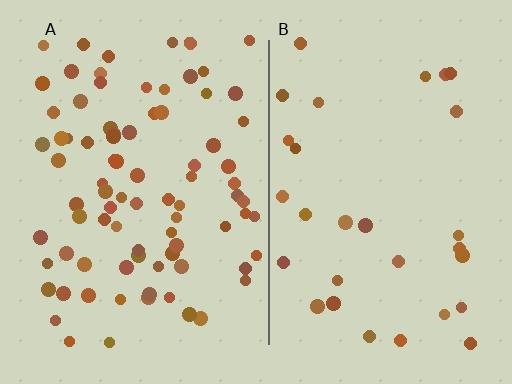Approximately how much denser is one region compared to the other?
Approximately 2.8× — region A over region B.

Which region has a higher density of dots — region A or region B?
A (the left).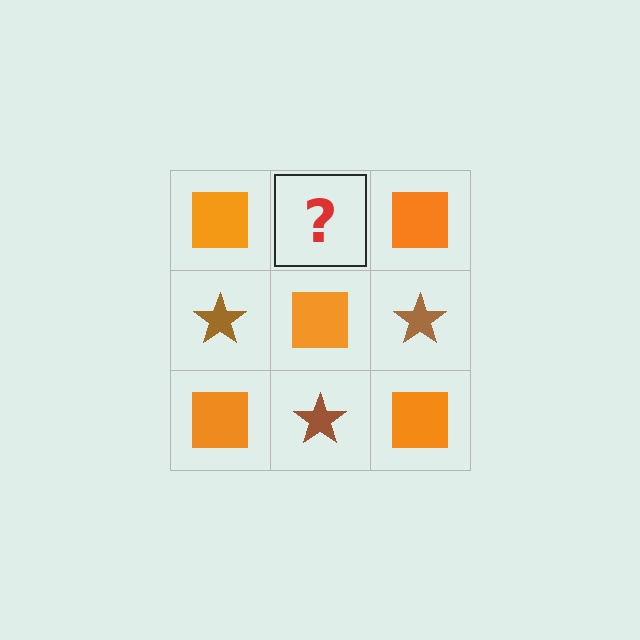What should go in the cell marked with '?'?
The missing cell should contain a brown star.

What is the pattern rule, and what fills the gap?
The rule is that it alternates orange square and brown star in a checkerboard pattern. The gap should be filled with a brown star.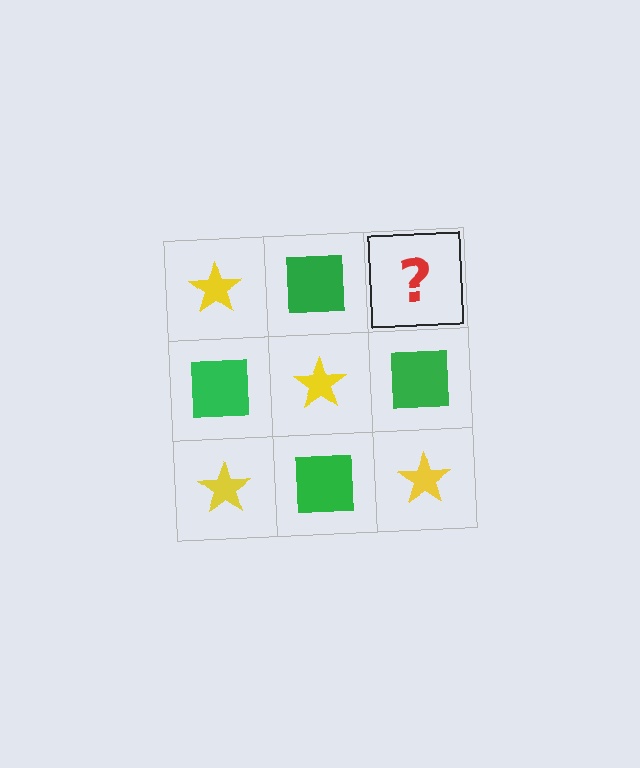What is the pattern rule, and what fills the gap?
The rule is that it alternates yellow star and green square in a checkerboard pattern. The gap should be filled with a yellow star.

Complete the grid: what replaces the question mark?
The question mark should be replaced with a yellow star.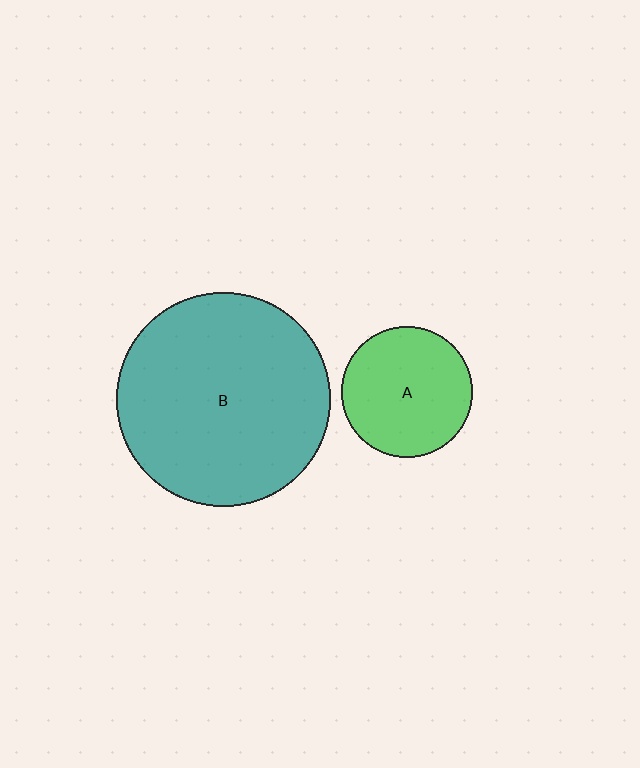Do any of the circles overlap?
No, none of the circles overlap.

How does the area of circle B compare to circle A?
Approximately 2.6 times.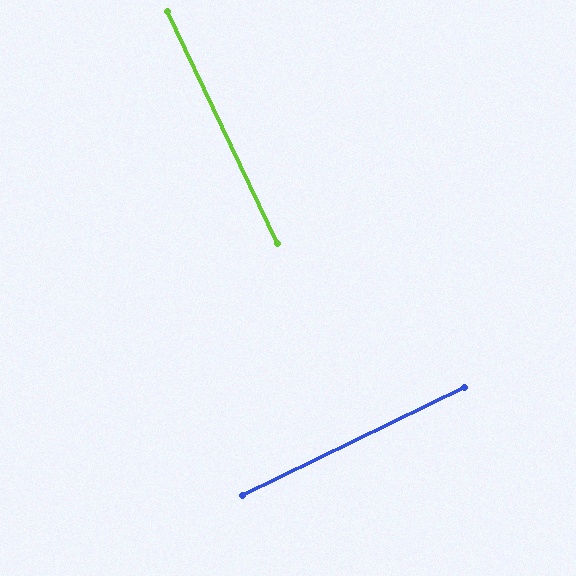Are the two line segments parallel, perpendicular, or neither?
Perpendicular — they meet at approximately 89°.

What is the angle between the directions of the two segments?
Approximately 89 degrees.